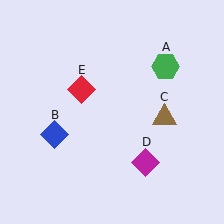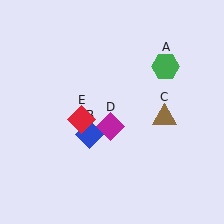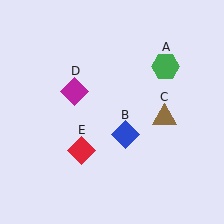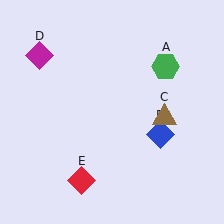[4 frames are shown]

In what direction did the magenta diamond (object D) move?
The magenta diamond (object D) moved up and to the left.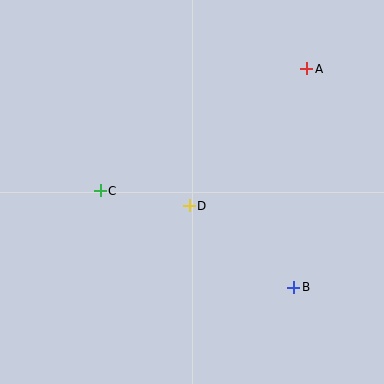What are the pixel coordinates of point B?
Point B is at (294, 287).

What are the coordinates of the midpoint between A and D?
The midpoint between A and D is at (248, 137).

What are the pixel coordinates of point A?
Point A is at (307, 69).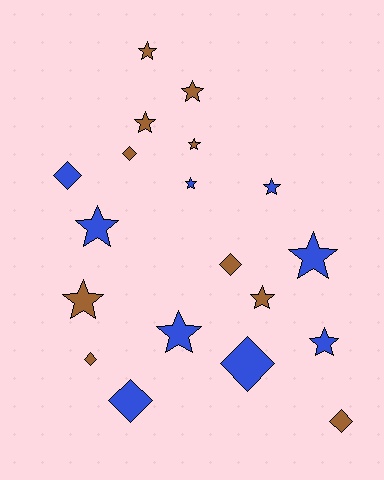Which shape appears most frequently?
Star, with 12 objects.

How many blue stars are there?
There are 6 blue stars.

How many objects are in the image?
There are 19 objects.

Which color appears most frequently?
Brown, with 10 objects.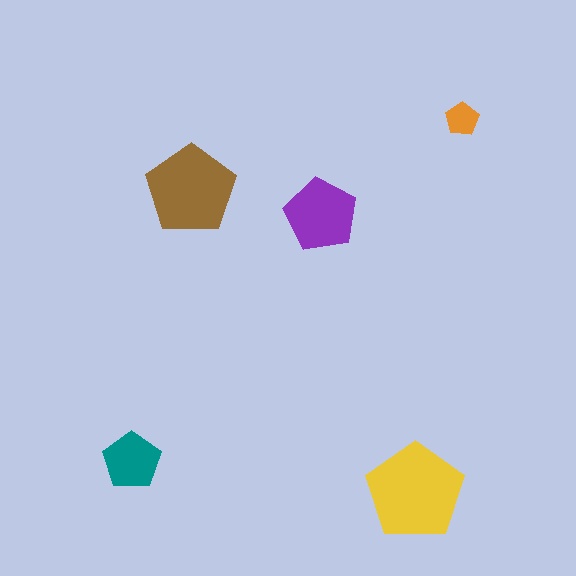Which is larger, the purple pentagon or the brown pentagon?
The brown one.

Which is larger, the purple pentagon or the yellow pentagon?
The yellow one.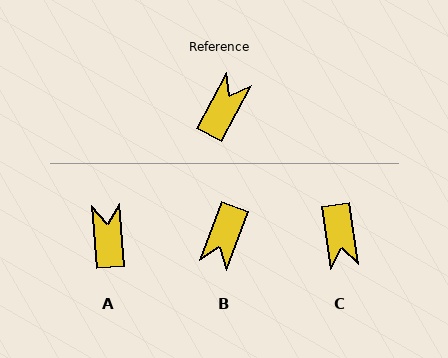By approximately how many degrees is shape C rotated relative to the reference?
Approximately 143 degrees clockwise.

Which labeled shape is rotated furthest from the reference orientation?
B, about 173 degrees away.